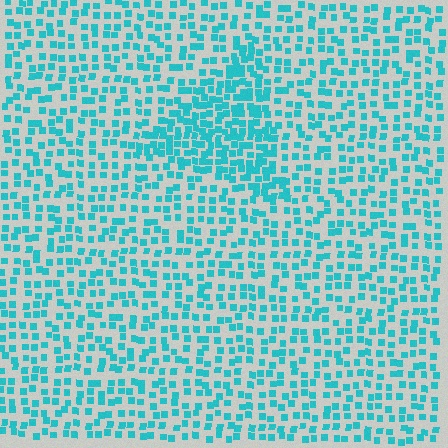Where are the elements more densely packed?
The elements are more densely packed inside the triangle boundary.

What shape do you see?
I see a triangle.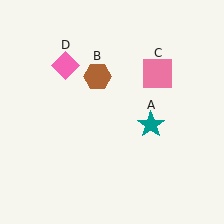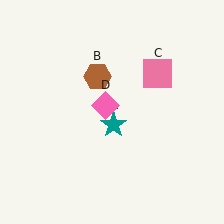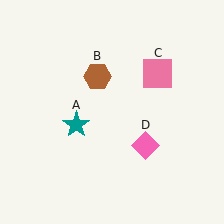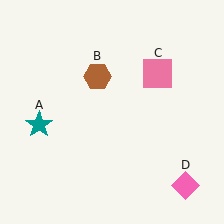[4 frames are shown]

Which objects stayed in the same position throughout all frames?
Brown hexagon (object B) and pink square (object C) remained stationary.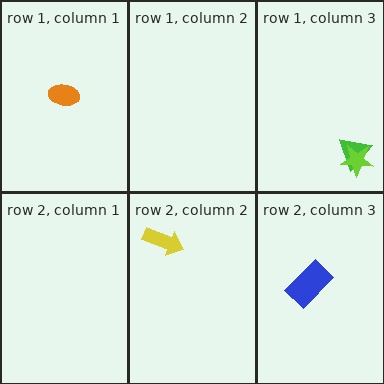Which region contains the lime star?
The row 1, column 3 region.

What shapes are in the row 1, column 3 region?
The green triangle, the lime star.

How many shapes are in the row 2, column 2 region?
1.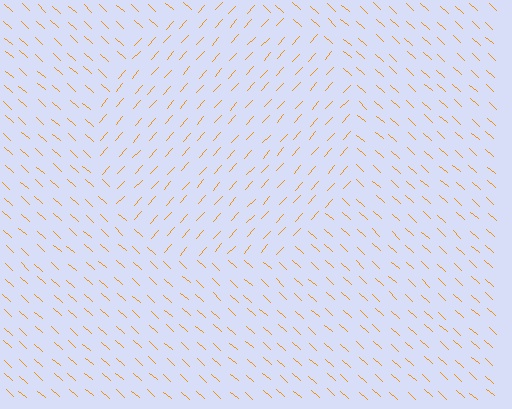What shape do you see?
I see a circle.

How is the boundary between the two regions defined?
The boundary is defined purely by a change in line orientation (approximately 90 degrees difference). All lines are the same color and thickness.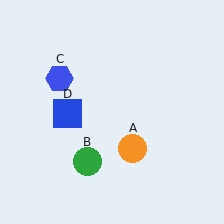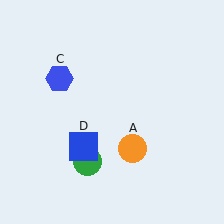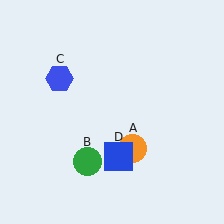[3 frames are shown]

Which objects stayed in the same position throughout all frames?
Orange circle (object A) and green circle (object B) and blue hexagon (object C) remained stationary.